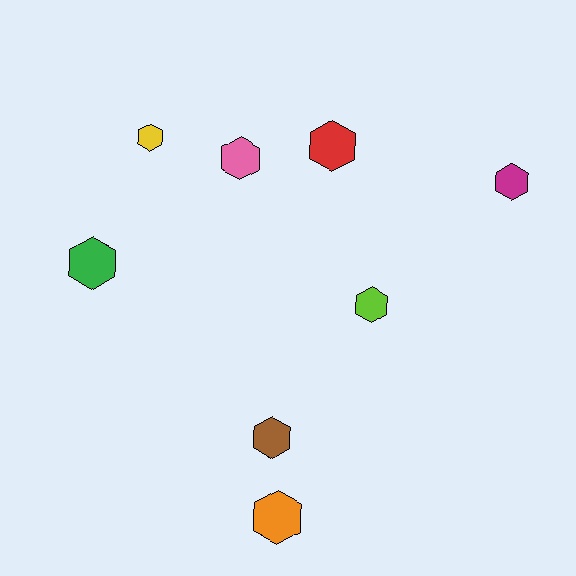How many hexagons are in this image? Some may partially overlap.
There are 8 hexagons.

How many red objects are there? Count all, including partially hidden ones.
There is 1 red object.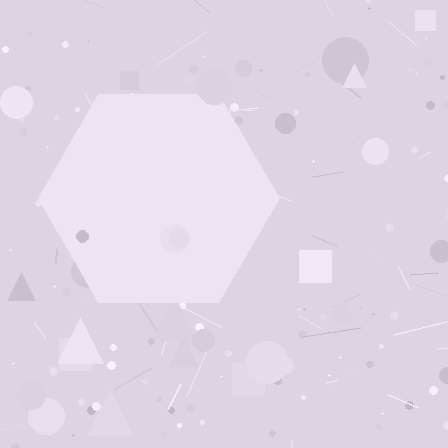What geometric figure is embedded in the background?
A hexagon is embedded in the background.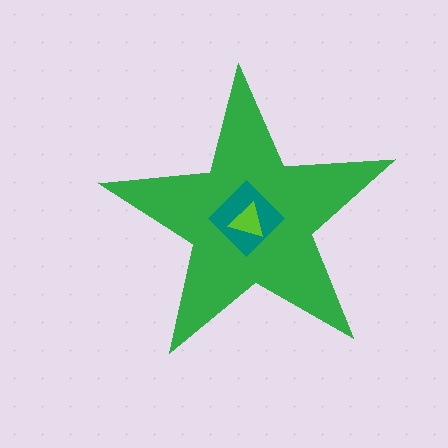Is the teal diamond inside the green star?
Yes.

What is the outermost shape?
The green star.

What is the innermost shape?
The lime triangle.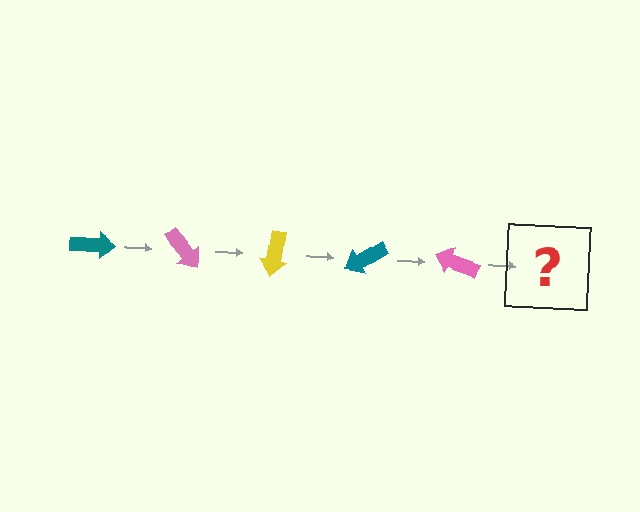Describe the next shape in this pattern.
It should be a yellow arrow, rotated 250 degrees from the start.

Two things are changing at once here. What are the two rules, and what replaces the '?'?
The two rules are that it rotates 50 degrees each step and the color cycles through teal, pink, and yellow. The '?' should be a yellow arrow, rotated 250 degrees from the start.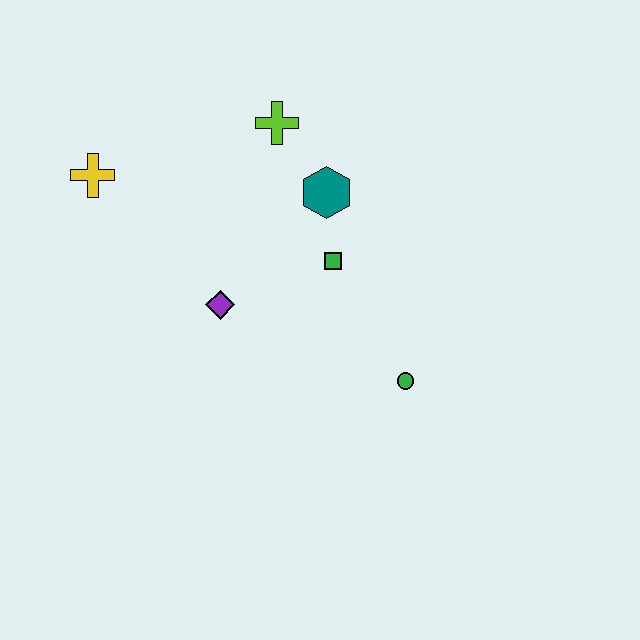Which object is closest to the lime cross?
The teal hexagon is closest to the lime cross.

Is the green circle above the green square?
No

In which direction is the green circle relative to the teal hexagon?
The green circle is below the teal hexagon.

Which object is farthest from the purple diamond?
The green circle is farthest from the purple diamond.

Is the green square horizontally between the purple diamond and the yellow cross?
No